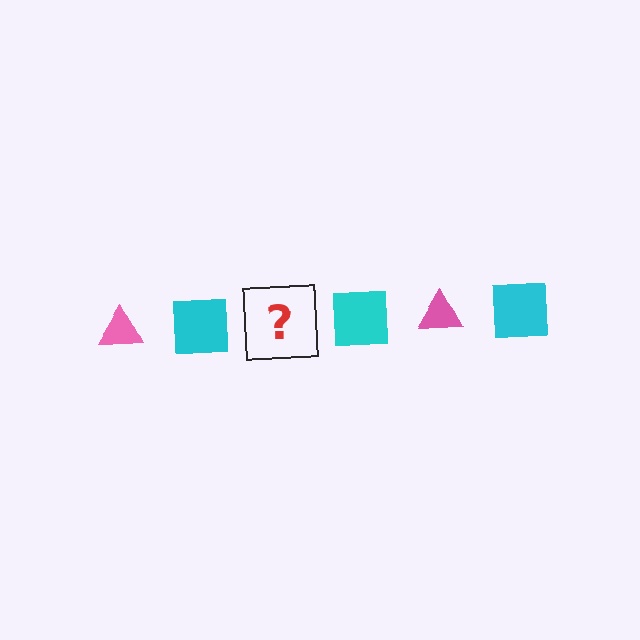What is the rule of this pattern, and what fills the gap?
The rule is that the pattern alternates between pink triangle and cyan square. The gap should be filled with a pink triangle.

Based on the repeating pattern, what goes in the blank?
The blank should be a pink triangle.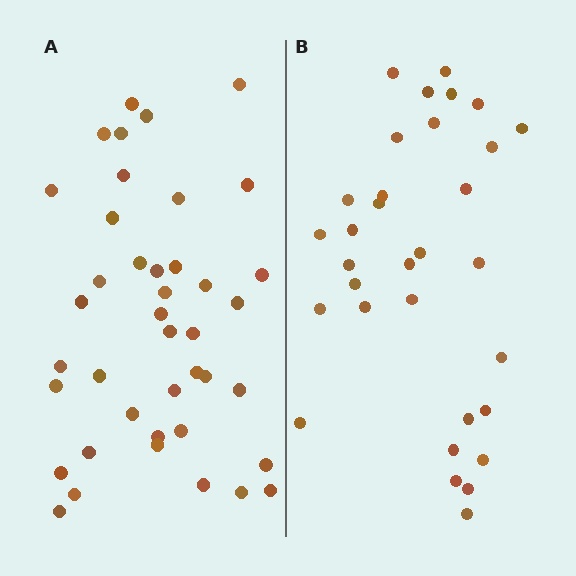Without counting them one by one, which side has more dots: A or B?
Region A (the left region) has more dots.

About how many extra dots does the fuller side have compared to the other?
Region A has roughly 8 or so more dots than region B.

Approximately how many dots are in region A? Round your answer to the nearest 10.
About 40 dots. (The exact count is 41, which rounds to 40.)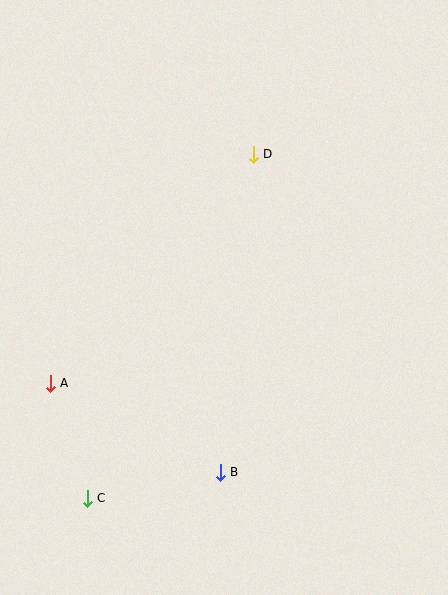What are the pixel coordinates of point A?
Point A is at (50, 383).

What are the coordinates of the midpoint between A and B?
The midpoint between A and B is at (135, 428).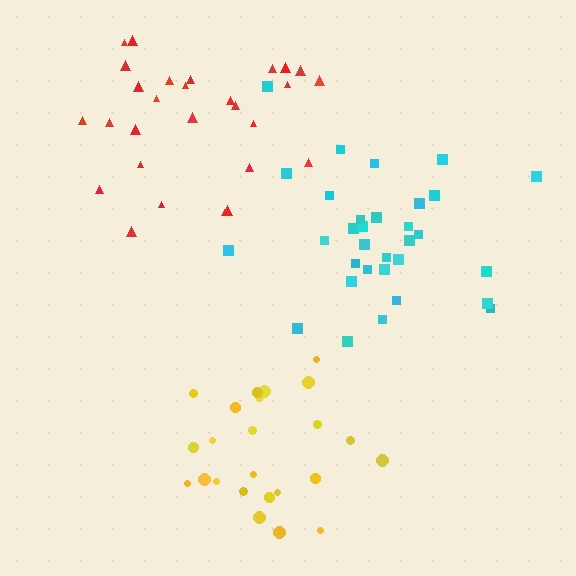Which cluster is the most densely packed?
Yellow.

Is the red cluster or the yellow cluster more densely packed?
Yellow.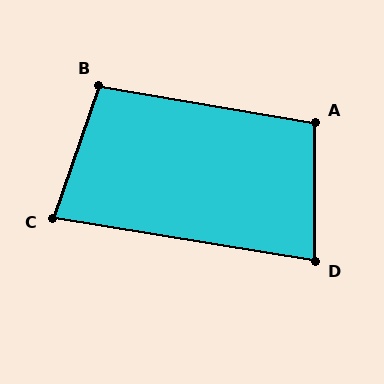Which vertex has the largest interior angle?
A, at approximately 100 degrees.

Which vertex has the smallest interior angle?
C, at approximately 80 degrees.